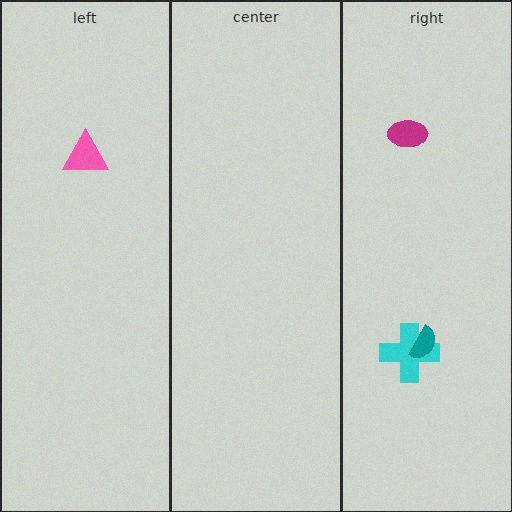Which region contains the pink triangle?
The left region.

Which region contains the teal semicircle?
The right region.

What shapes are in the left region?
The pink triangle.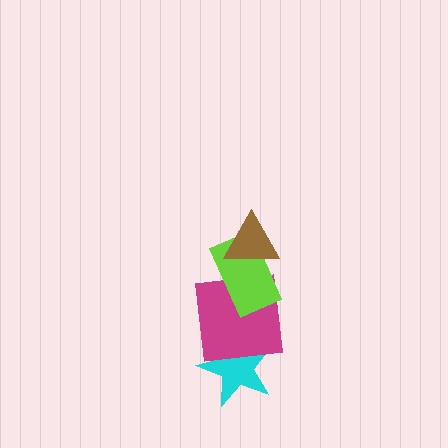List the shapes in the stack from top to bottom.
From top to bottom: the brown triangle, the lime rectangle, the magenta square, the cyan star.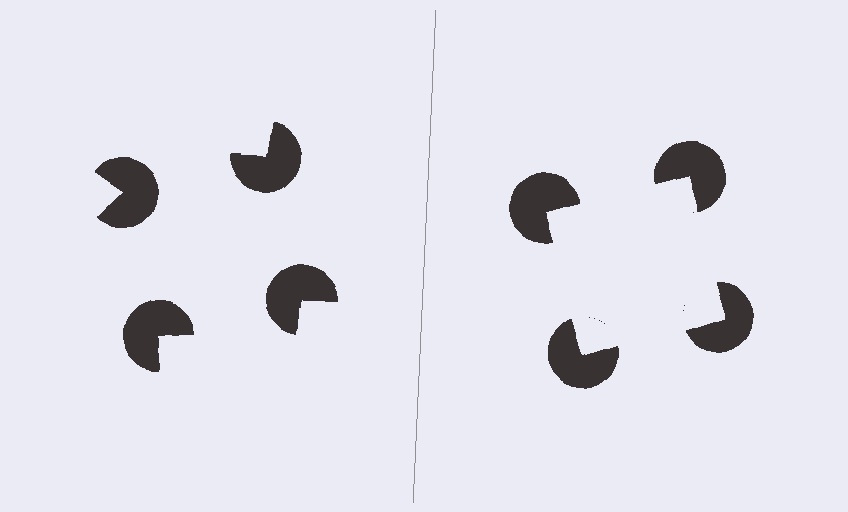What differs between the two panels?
The pac-man discs are positioned identically on both sides; only the wedge orientations differ. On the right they align to a square; on the left they are misaligned.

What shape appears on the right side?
An illusory square.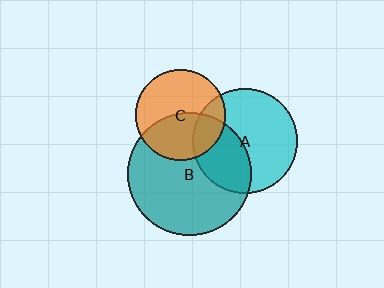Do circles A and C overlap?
Yes.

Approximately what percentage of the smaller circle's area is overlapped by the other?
Approximately 20%.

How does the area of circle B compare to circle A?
Approximately 1.4 times.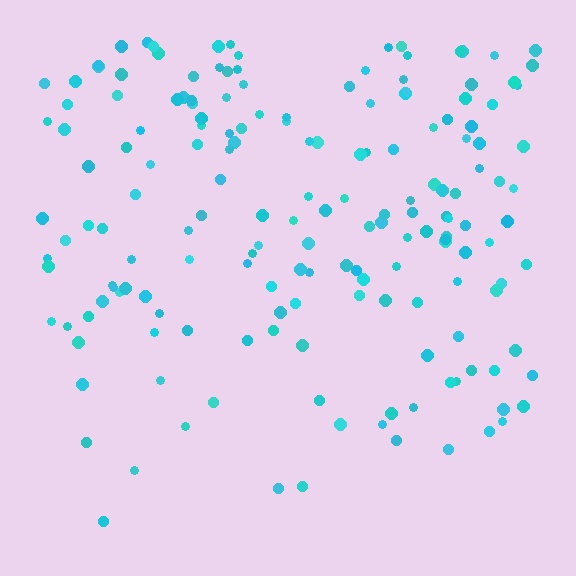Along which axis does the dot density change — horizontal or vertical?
Vertical.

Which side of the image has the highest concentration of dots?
The top.